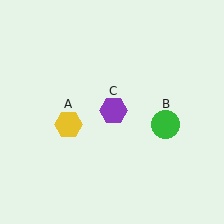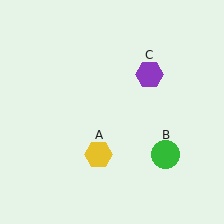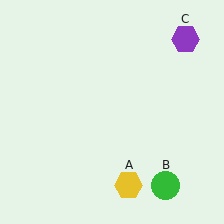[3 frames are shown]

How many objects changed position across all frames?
3 objects changed position: yellow hexagon (object A), green circle (object B), purple hexagon (object C).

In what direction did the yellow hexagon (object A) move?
The yellow hexagon (object A) moved down and to the right.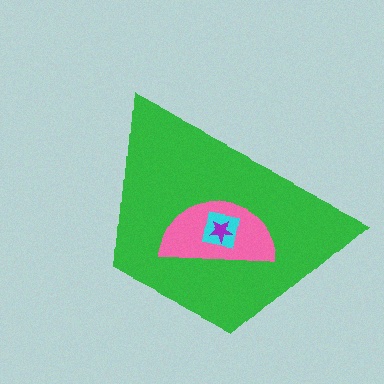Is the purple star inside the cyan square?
Yes.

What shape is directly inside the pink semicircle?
The cyan square.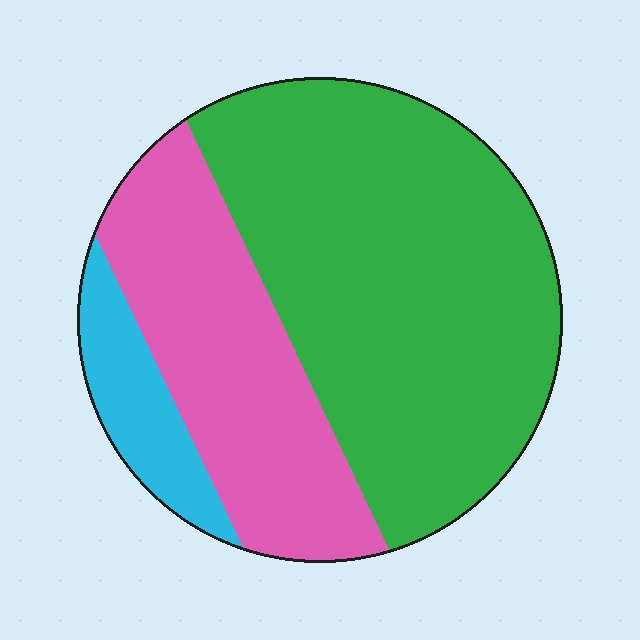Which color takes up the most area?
Green, at roughly 60%.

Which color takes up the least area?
Cyan, at roughly 10%.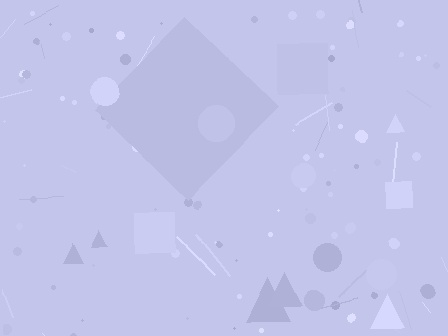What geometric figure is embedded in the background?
A diamond is embedded in the background.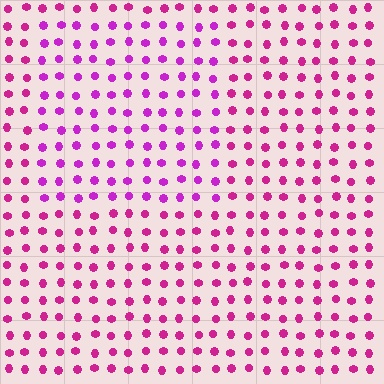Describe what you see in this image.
The image is filled with small magenta elements in a uniform arrangement. A rectangle-shaped region is visible where the elements are tinted to a slightly different hue, forming a subtle color boundary.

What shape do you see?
I see a rectangle.